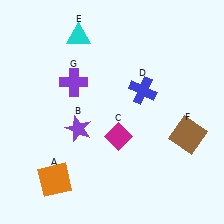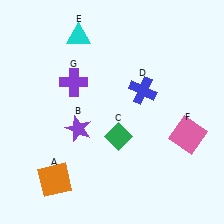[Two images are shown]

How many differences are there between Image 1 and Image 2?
There are 2 differences between the two images.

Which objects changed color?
C changed from magenta to green. F changed from brown to pink.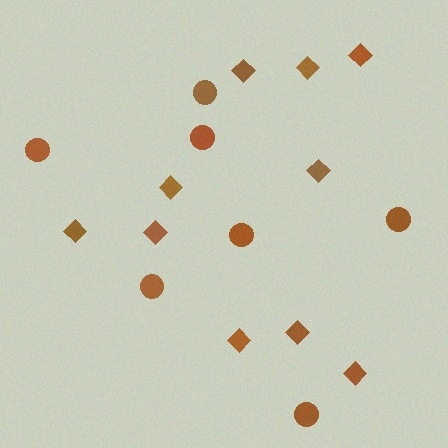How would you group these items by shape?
There are 2 groups: one group of diamonds (10) and one group of circles (7).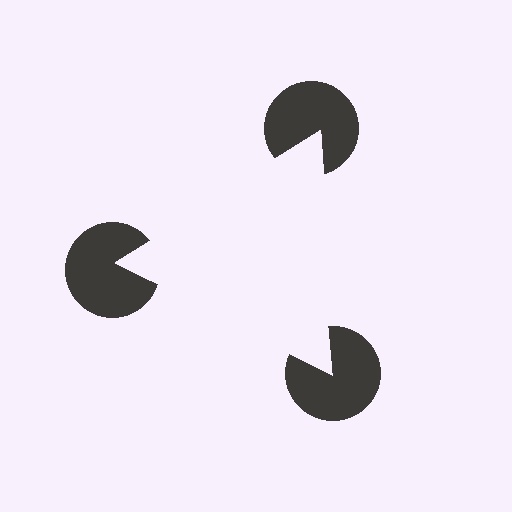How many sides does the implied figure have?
3 sides.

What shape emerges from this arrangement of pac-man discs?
An illusory triangle — its edges are inferred from the aligned wedge cuts in the pac-man discs, not physically drawn.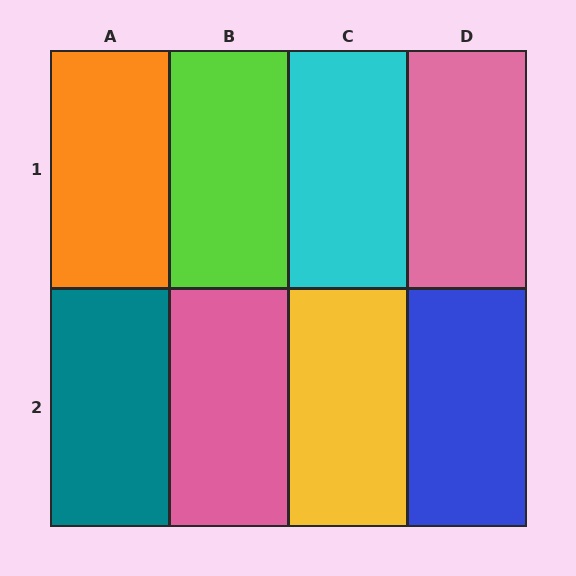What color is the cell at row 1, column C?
Cyan.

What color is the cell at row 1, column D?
Pink.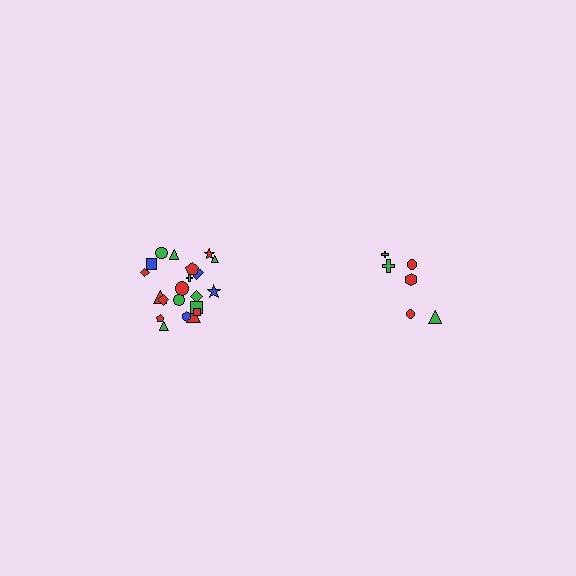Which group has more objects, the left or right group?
The left group.